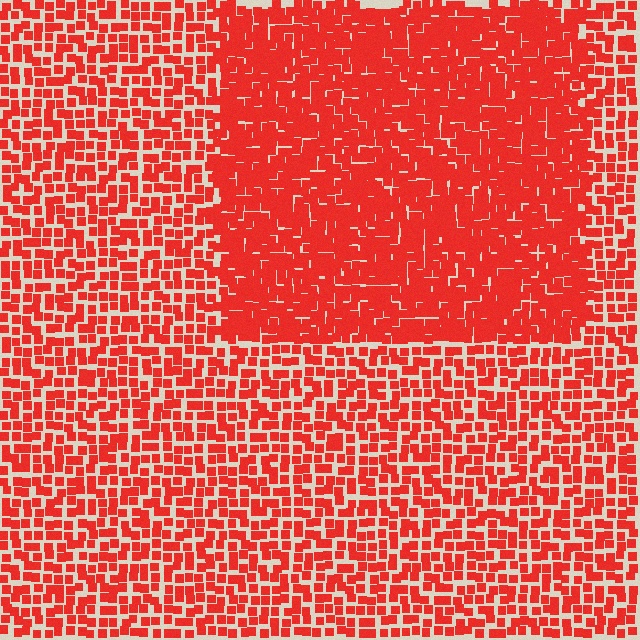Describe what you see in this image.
The image contains small red elements arranged at two different densities. A rectangle-shaped region is visible where the elements are more densely packed than the surrounding area.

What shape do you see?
I see a rectangle.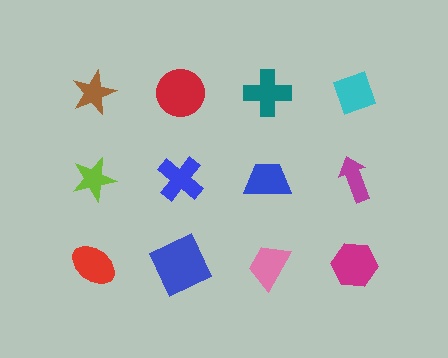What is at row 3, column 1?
A red ellipse.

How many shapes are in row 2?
4 shapes.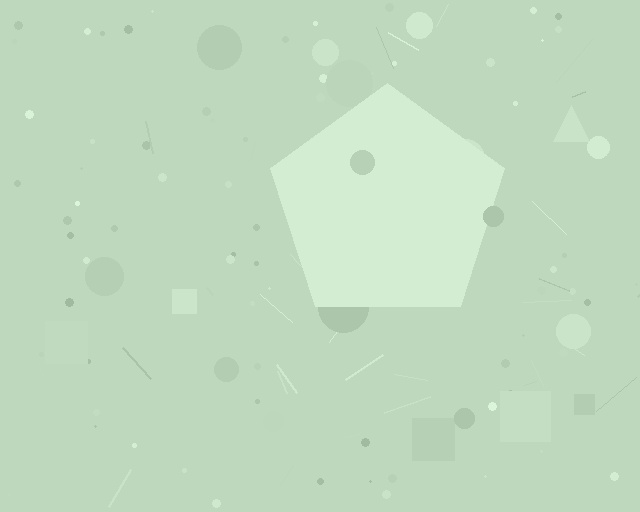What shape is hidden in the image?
A pentagon is hidden in the image.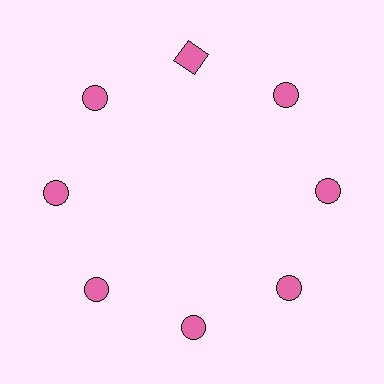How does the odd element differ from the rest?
It has a different shape: square instead of circle.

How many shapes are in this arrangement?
There are 8 shapes arranged in a ring pattern.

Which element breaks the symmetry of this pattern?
The pink square at roughly the 12 o'clock position breaks the symmetry. All other shapes are pink circles.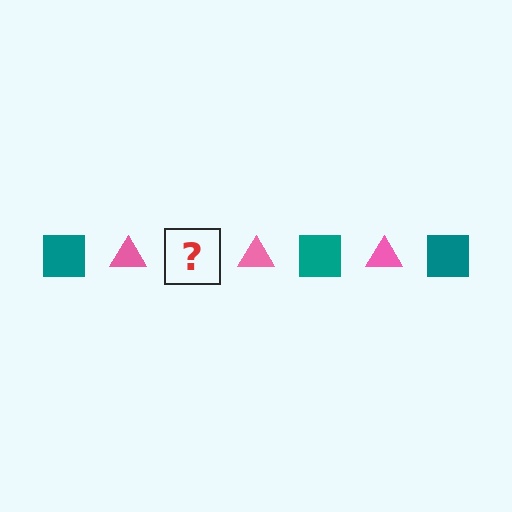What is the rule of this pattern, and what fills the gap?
The rule is that the pattern alternates between teal square and pink triangle. The gap should be filled with a teal square.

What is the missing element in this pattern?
The missing element is a teal square.